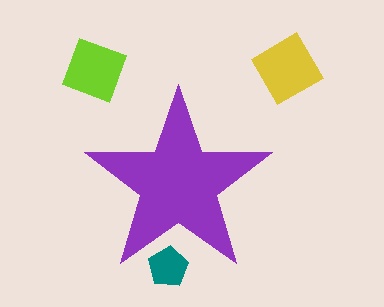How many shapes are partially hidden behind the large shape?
1 shape is partially hidden.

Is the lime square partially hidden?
No, the lime square is fully visible.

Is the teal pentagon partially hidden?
Yes, the teal pentagon is partially hidden behind the purple star.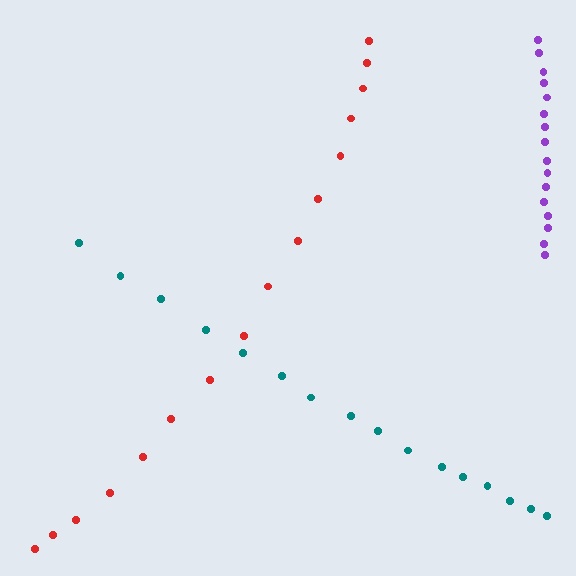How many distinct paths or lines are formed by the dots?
There are 3 distinct paths.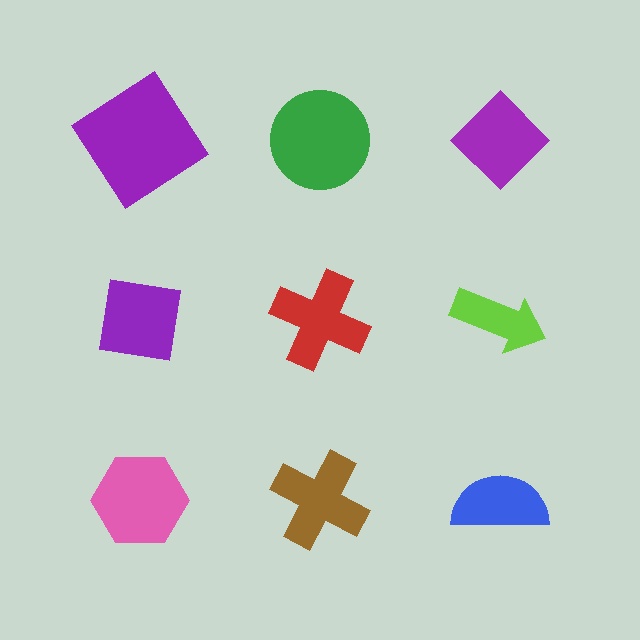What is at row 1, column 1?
A purple diamond.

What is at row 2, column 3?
A lime arrow.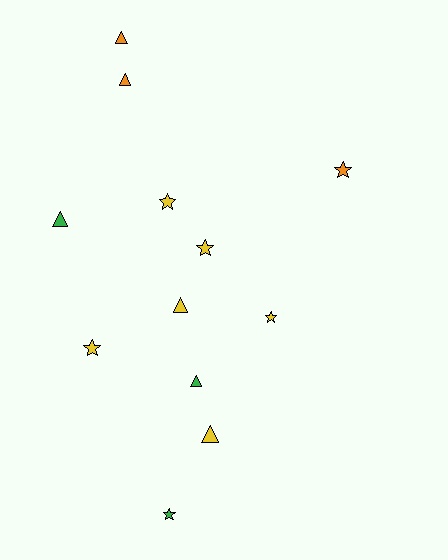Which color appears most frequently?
Yellow, with 6 objects.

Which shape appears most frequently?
Triangle, with 6 objects.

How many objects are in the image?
There are 12 objects.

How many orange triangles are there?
There are 2 orange triangles.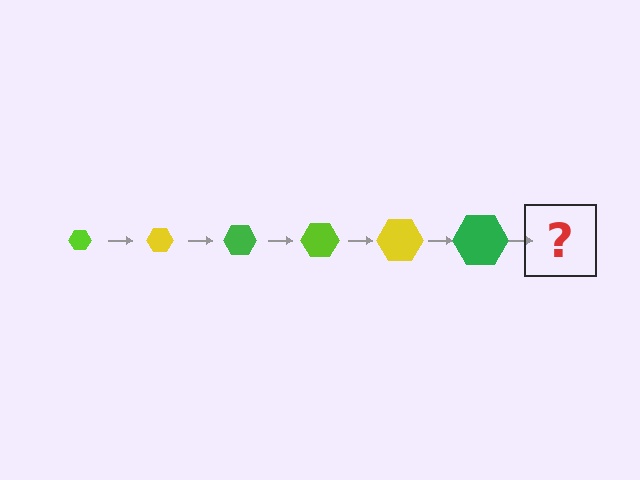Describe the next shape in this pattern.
It should be a lime hexagon, larger than the previous one.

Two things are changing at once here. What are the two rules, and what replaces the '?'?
The two rules are that the hexagon grows larger each step and the color cycles through lime, yellow, and green. The '?' should be a lime hexagon, larger than the previous one.